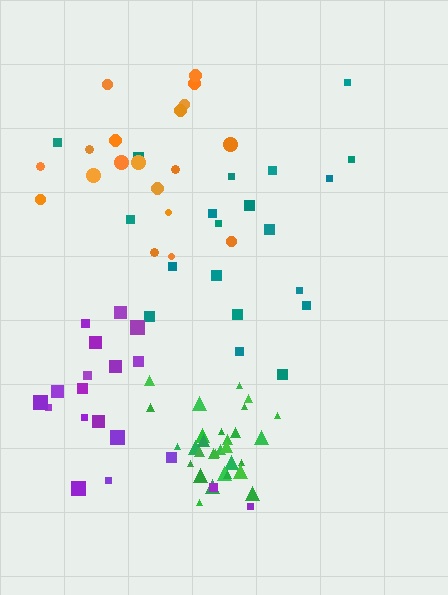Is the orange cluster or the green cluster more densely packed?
Green.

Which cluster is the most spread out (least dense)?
Orange.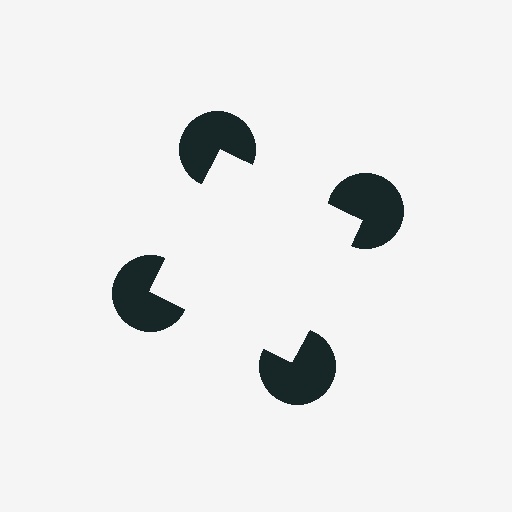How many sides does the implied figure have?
4 sides.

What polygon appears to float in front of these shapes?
An illusory square — its edges are inferred from the aligned wedge cuts in the pac-man discs, not physically drawn.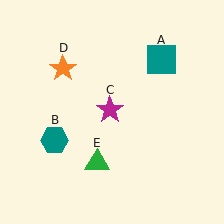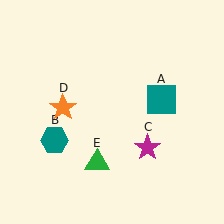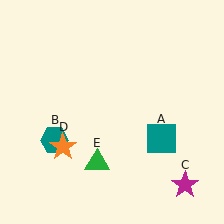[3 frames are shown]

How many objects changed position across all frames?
3 objects changed position: teal square (object A), magenta star (object C), orange star (object D).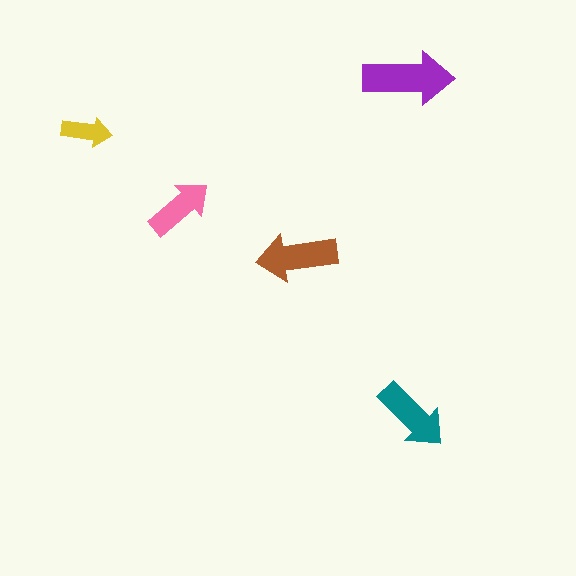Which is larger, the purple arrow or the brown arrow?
The purple one.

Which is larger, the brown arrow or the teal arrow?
The brown one.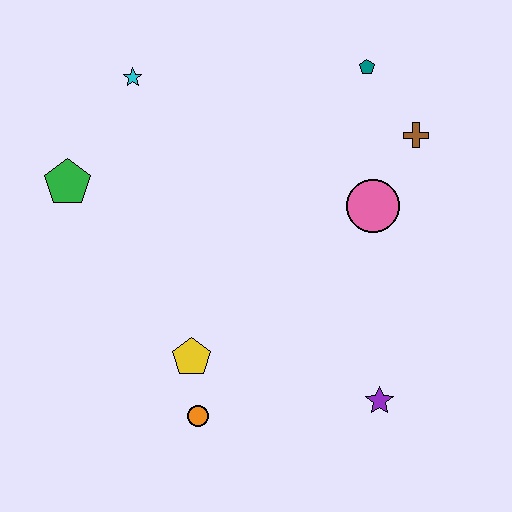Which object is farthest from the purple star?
The cyan star is farthest from the purple star.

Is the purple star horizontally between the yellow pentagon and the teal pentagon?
No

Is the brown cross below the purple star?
No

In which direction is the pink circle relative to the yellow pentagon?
The pink circle is to the right of the yellow pentagon.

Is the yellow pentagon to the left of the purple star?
Yes